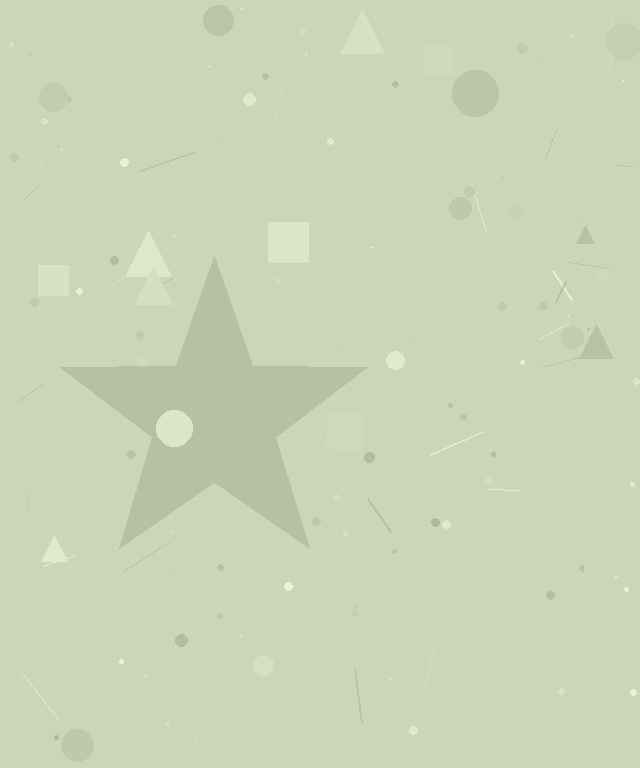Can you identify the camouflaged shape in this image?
The camouflaged shape is a star.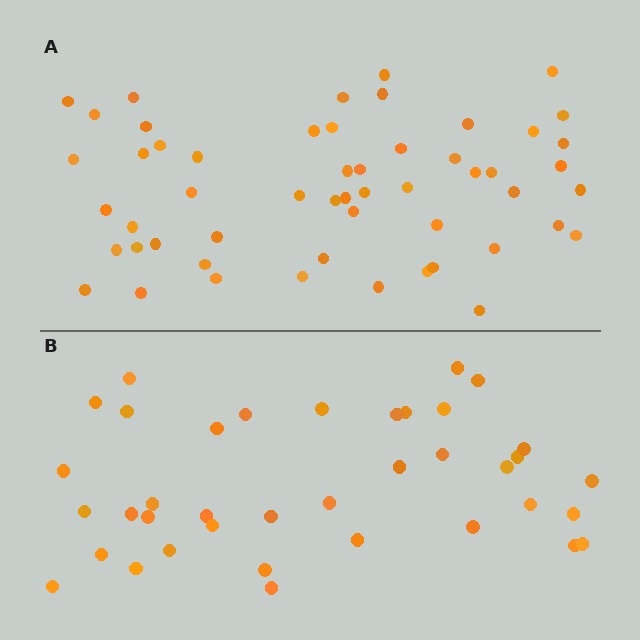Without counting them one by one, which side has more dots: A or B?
Region A (the top region) has more dots.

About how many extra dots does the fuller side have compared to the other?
Region A has approximately 15 more dots than region B.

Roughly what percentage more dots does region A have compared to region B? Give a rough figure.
About 40% more.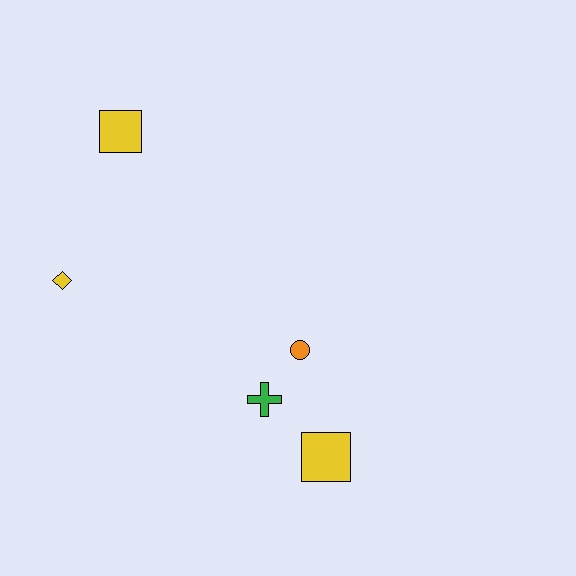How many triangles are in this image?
There are no triangles.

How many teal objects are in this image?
There are no teal objects.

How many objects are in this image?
There are 5 objects.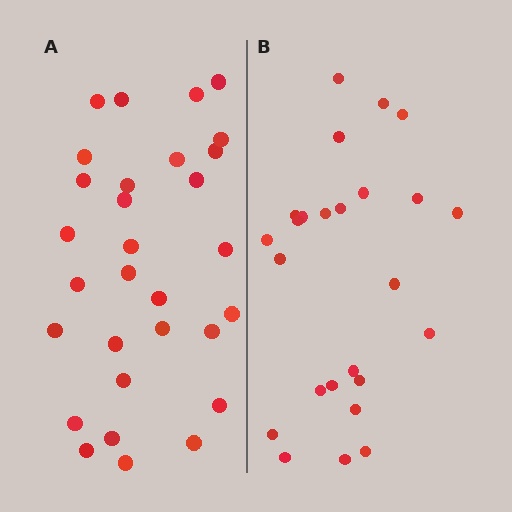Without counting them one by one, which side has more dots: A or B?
Region A (the left region) has more dots.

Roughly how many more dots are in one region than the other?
Region A has about 5 more dots than region B.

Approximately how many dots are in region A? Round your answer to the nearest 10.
About 30 dots.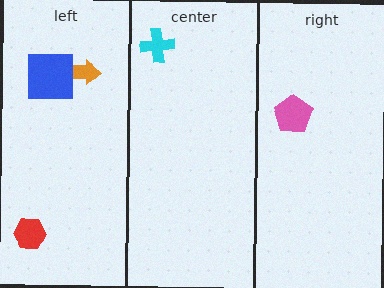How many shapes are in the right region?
1.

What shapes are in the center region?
The cyan cross.